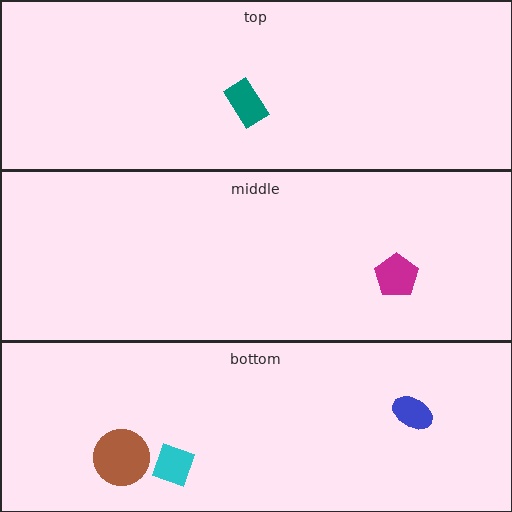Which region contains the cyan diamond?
The bottom region.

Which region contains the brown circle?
The bottom region.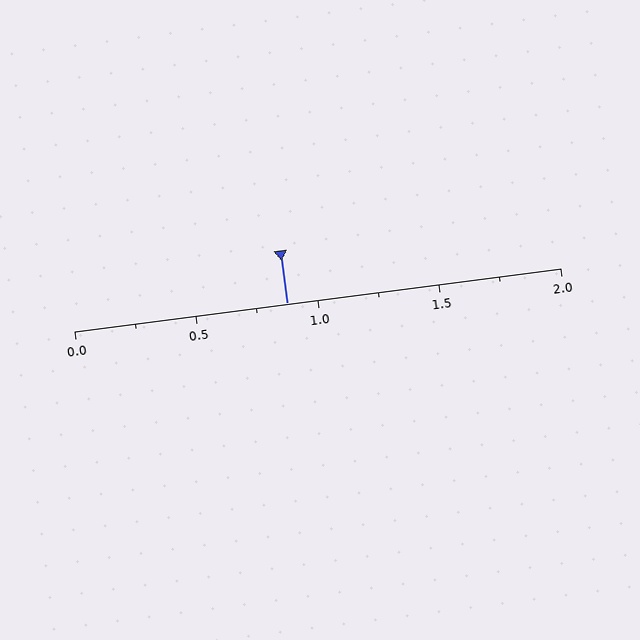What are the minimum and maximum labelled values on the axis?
The axis runs from 0.0 to 2.0.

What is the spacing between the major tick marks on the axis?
The major ticks are spaced 0.5 apart.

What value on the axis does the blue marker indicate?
The marker indicates approximately 0.88.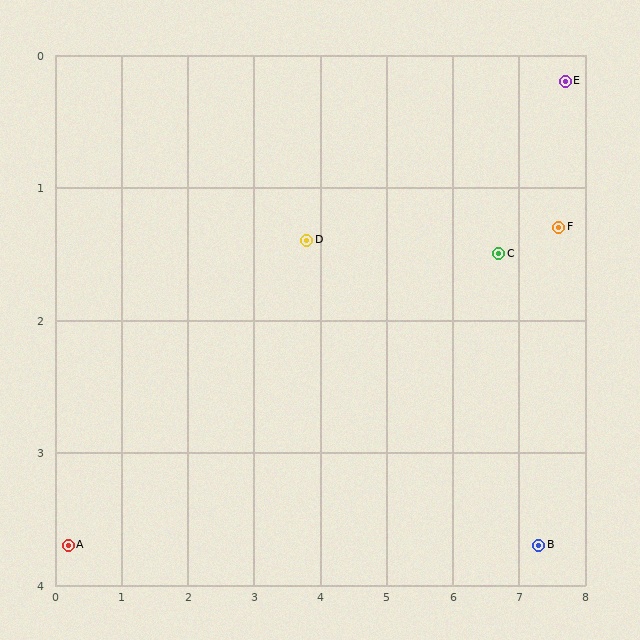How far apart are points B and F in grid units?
Points B and F are about 2.4 grid units apart.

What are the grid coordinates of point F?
Point F is at approximately (7.6, 1.3).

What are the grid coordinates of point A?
Point A is at approximately (0.2, 3.7).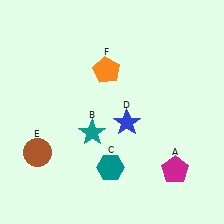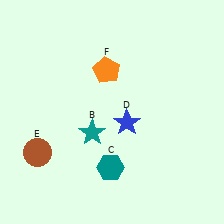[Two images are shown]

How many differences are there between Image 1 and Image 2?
There is 1 difference between the two images.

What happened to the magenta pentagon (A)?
The magenta pentagon (A) was removed in Image 2. It was in the bottom-right area of Image 1.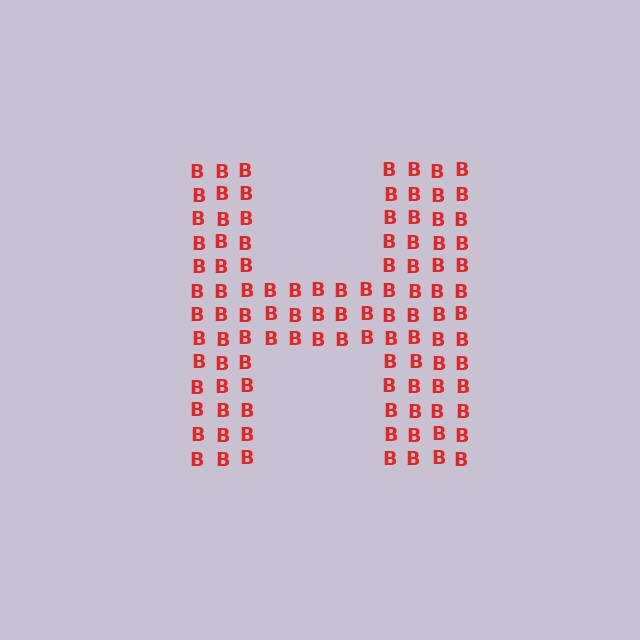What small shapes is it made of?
It is made of small letter B's.